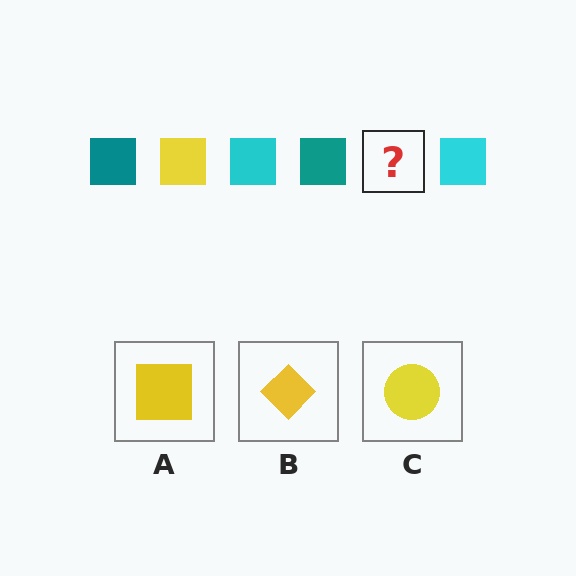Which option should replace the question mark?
Option A.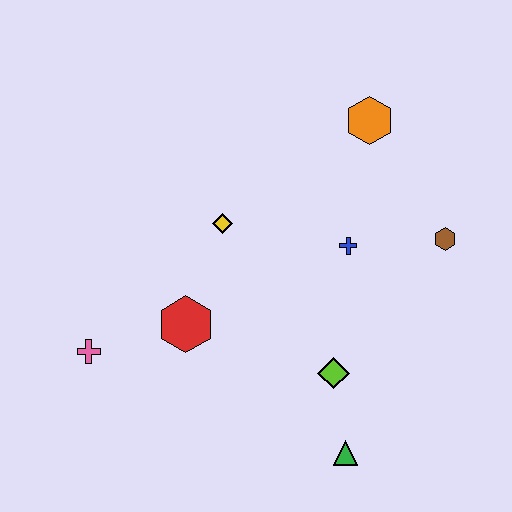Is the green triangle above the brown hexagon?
No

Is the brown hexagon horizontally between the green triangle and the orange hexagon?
No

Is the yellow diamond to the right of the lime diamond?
No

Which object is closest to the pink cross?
The red hexagon is closest to the pink cross.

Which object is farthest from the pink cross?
The brown hexagon is farthest from the pink cross.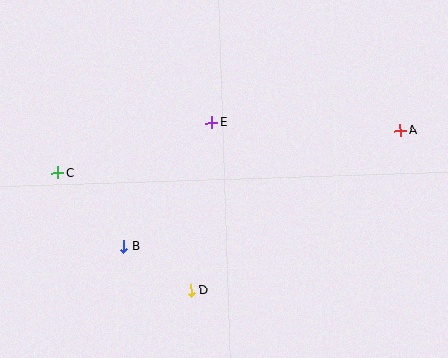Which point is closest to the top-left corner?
Point C is closest to the top-left corner.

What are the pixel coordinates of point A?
Point A is at (400, 131).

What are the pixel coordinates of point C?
Point C is at (58, 173).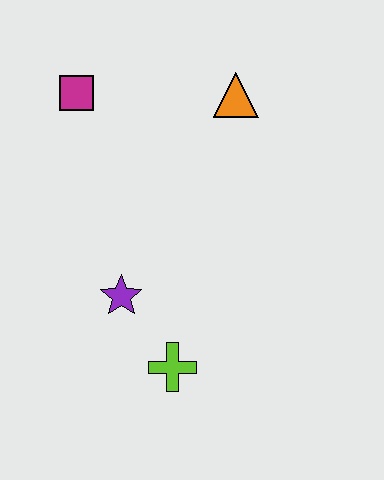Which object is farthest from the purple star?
The orange triangle is farthest from the purple star.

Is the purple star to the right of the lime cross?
No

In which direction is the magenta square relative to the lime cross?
The magenta square is above the lime cross.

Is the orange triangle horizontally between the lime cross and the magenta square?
No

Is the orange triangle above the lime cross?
Yes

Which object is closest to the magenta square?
The orange triangle is closest to the magenta square.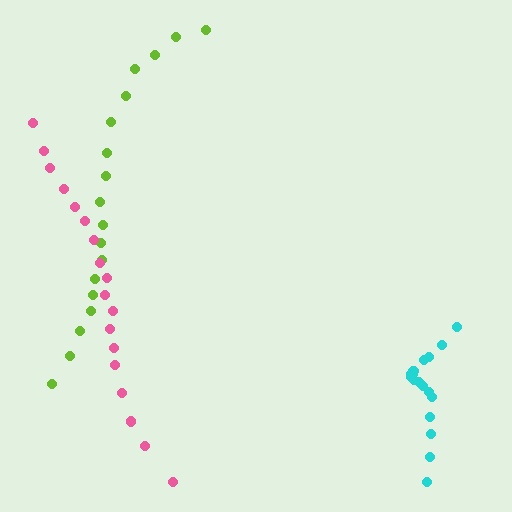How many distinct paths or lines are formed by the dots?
There are 3 distinct paths.